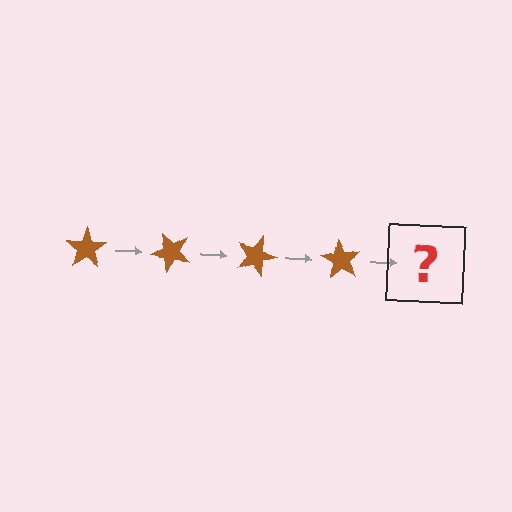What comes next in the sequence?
The next element should be a brown star rotated 180 degrees.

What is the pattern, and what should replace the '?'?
The pattern is that the star rotates 45 degrees each step. The '?' should be a brown star rotated 180 degrees.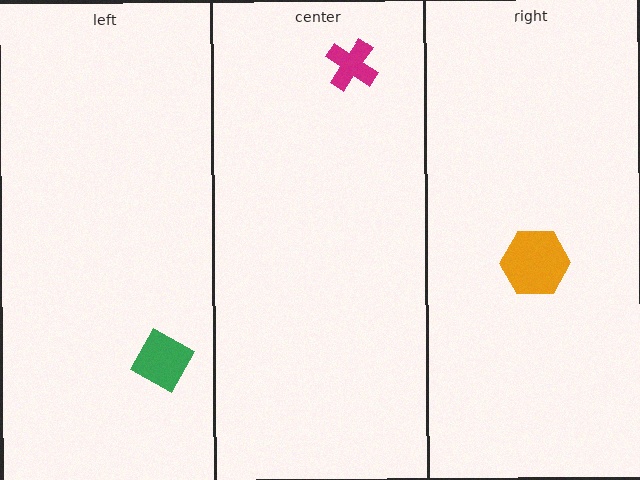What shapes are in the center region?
The magenta cross.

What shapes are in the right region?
The orange hexagon.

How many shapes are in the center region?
1.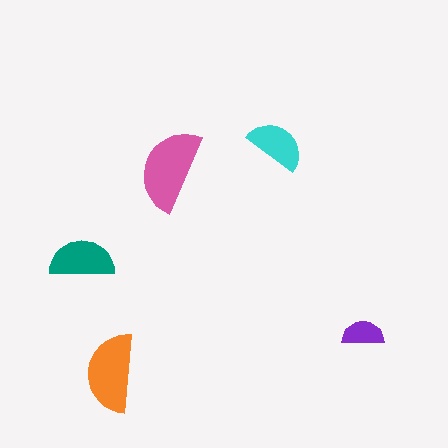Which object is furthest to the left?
The teal semicircle is leftmost.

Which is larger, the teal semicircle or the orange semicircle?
The orange one.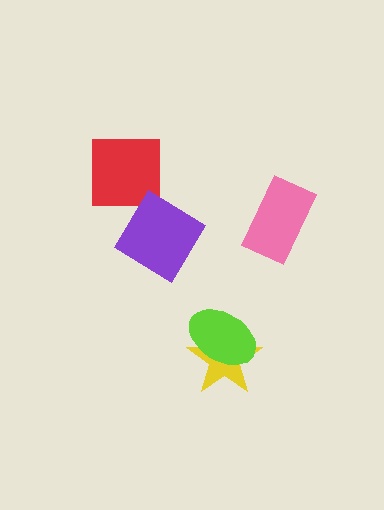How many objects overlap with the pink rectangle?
0 objects overlap with the pink rectangle.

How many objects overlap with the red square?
0 objects overlap with the red square.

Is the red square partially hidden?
No, no other shape covers it.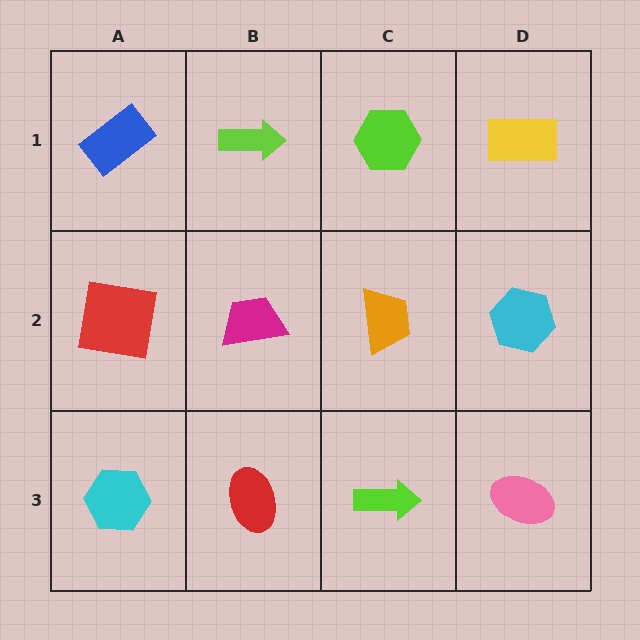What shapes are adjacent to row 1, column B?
A magenta trapezoid (row 2, column B), a blue rectangle (row 1, column A), a lime hexagon (row 1, column C).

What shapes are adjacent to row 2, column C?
A lime hexagon (row 1, column C), a lime arrow (row 3, column C), a magenta trapezoid (row 2, column B), a cyan hexagon (row 2, column D).